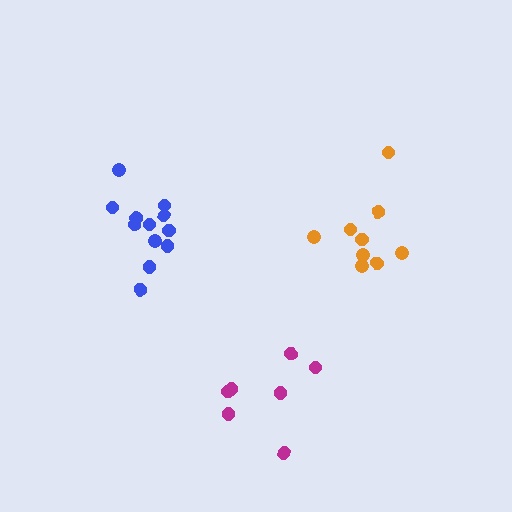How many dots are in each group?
Group 1: 12 dots, Group 2: 9 dots, Group 3: 7 dots (28 total).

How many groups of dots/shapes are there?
There are 3 groups.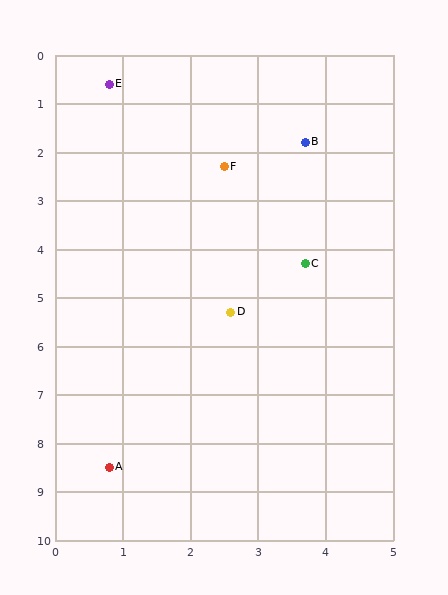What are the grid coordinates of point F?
Point F is at approximately (2.5, 2.3).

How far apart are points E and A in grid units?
Points E and A are about 7.9 grid units apart.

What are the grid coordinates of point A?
Point A is at approximately (0.8, 8.5).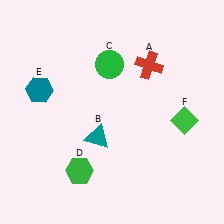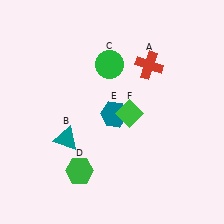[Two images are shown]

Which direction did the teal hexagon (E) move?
The teal hexagon (E) moved right.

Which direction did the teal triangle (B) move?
The teal triangle (B) moved left.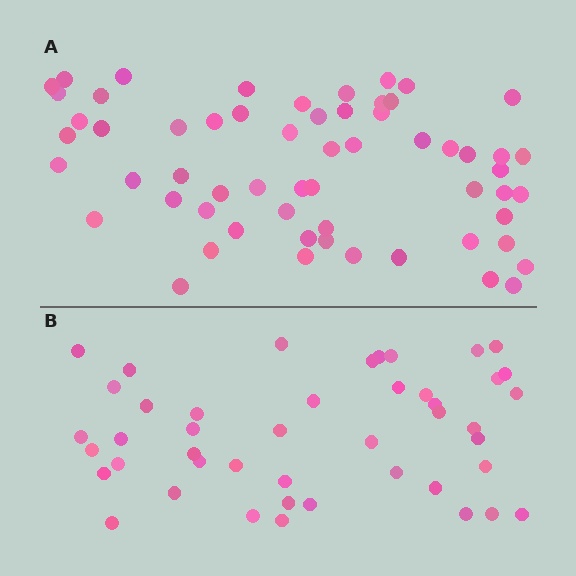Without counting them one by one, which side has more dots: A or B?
Region A (the top region) has more dots.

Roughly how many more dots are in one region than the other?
Region A has approximately 15 more dots than region B.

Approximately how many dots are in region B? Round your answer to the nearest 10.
About 40 dots. (The exact count is 45, which rounds to 40.)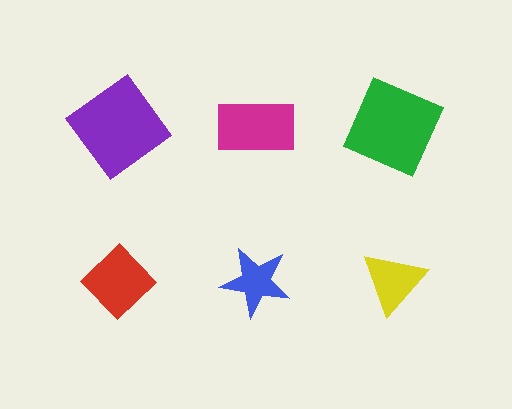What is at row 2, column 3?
A yellow triangle.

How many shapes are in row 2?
3 shapes.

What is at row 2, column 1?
A red diamond.